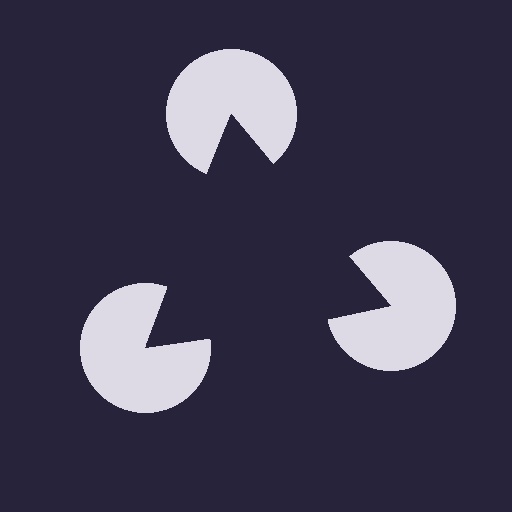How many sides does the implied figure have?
3 sides.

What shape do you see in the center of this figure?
An illusory triangle — its edges are inferred from the aligned wedge cuts in the pac-man discs, not physically drawn.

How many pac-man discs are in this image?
There are 3 — one at each vertex of the illusory triangle.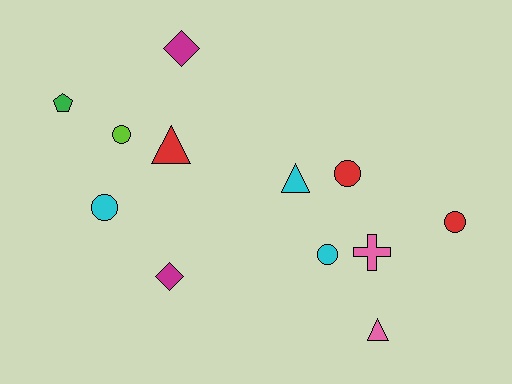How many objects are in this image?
There are 12 objects.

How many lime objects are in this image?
There is 1 lime object.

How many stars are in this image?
There are no stars.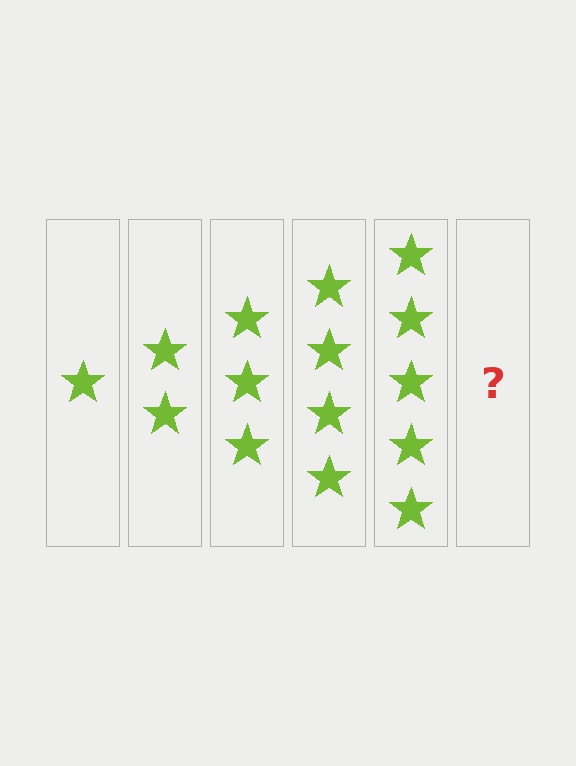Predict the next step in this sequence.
The next step is 6 stars.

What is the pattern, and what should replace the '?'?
The pattern is that each step adds one more star. The '?' should be 6 stars.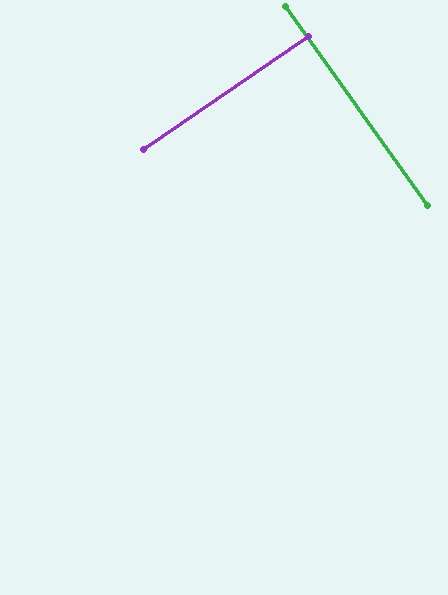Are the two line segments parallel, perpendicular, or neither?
Perpendicular — they meet at approximately 89°.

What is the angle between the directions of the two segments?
Approximately 89 degrees.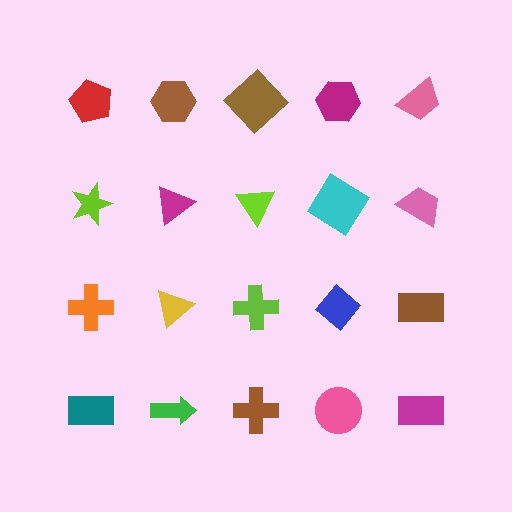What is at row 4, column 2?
A green arrow.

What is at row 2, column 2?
A magenta triangle.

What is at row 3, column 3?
A lime cross.